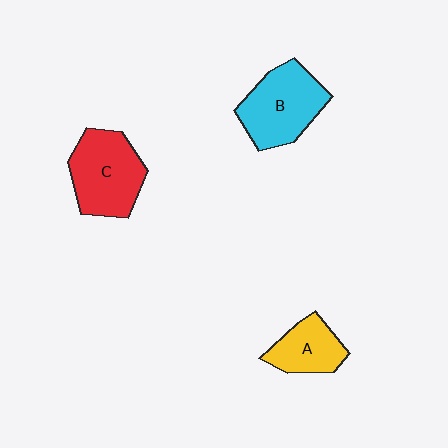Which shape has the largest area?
Shape C (red).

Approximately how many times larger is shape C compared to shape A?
Approximately 1.6 times.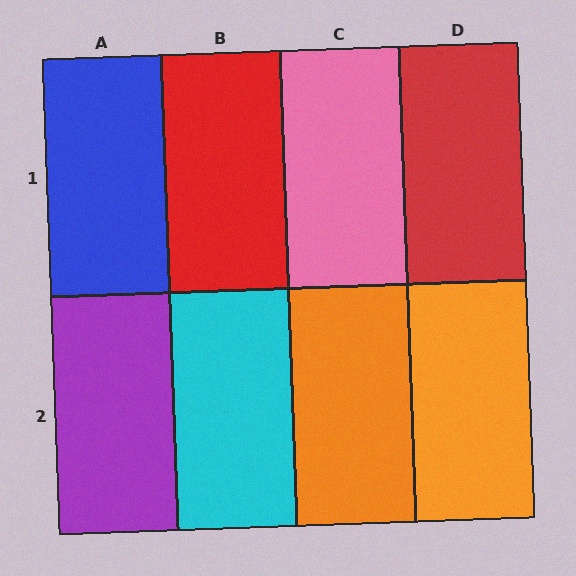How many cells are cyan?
1 cell is cyan.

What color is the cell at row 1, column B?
Red.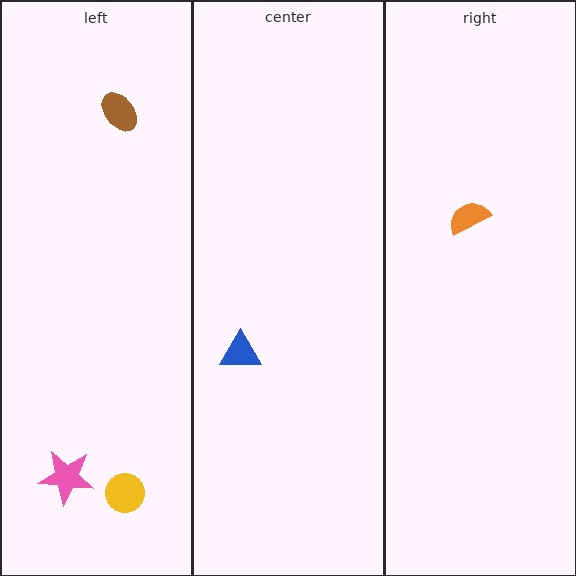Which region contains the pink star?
The left region.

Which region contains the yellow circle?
The left region.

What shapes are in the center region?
The blue triangle.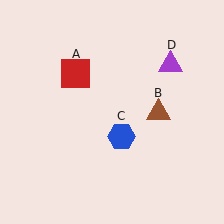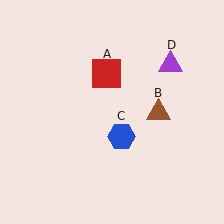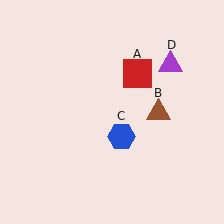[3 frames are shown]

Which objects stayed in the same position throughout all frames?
Brown triangle (object B) and blue hexagon (object C) and purple triangle (object D) remained stationary.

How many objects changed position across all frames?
1 object changed position: red square (object A).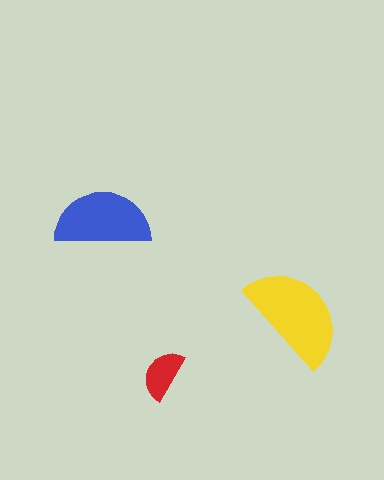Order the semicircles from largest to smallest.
the yellow one, the blue one, the red one.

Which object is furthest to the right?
The yellow semicircle is rightmost.